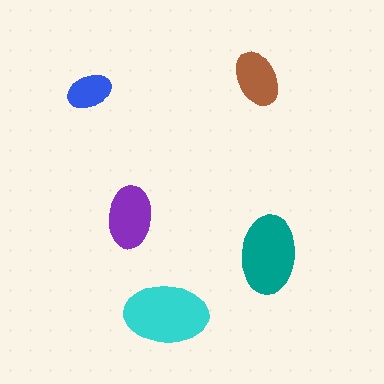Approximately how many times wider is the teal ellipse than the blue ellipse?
About 1.5 times wider.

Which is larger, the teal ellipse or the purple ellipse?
The teal one.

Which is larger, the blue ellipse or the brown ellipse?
The brown one.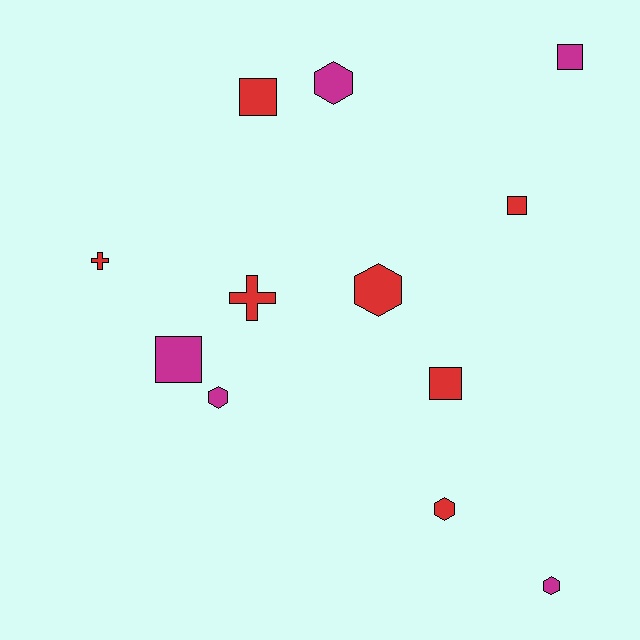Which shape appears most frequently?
Square, with 5 objects.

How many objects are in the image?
There are 12 objects.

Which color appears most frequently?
Red, with 7 objects.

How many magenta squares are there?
There are 2 magenta squares.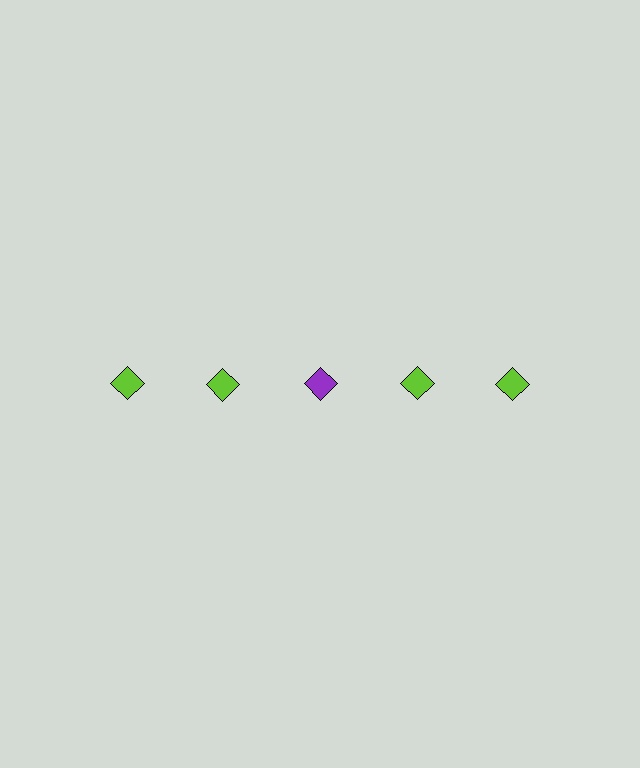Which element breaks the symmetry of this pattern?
The purple diamond in the top row, center column breaks the symmetry. All other shapes are lime diamonds.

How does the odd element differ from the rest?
It has a different color: purple instead of lime.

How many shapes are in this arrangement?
There are 5 shapes arranged in a grid pattern.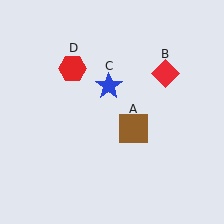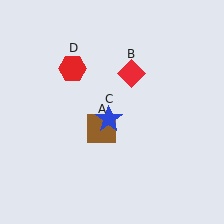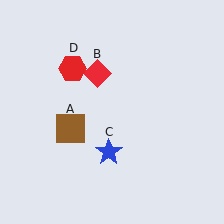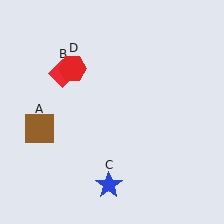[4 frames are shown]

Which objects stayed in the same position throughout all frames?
Red hexagon (object D) remained stationary.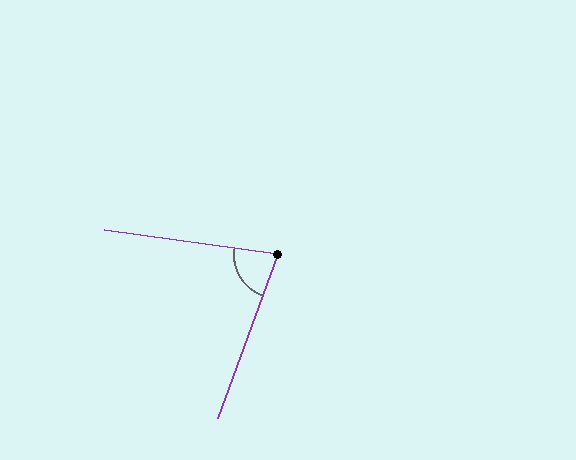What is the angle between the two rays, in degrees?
Approximately 78 degrees.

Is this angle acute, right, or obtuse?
It is acute.